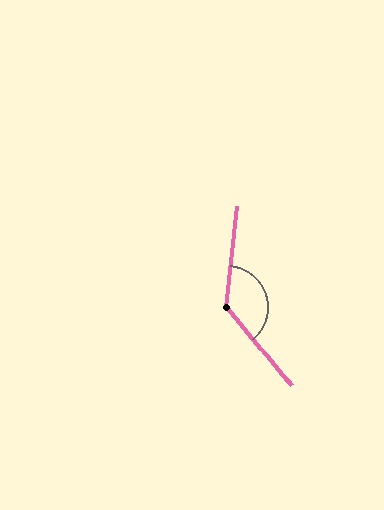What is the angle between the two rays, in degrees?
Approximately 135 degrees.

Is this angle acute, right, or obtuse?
It is obtuse.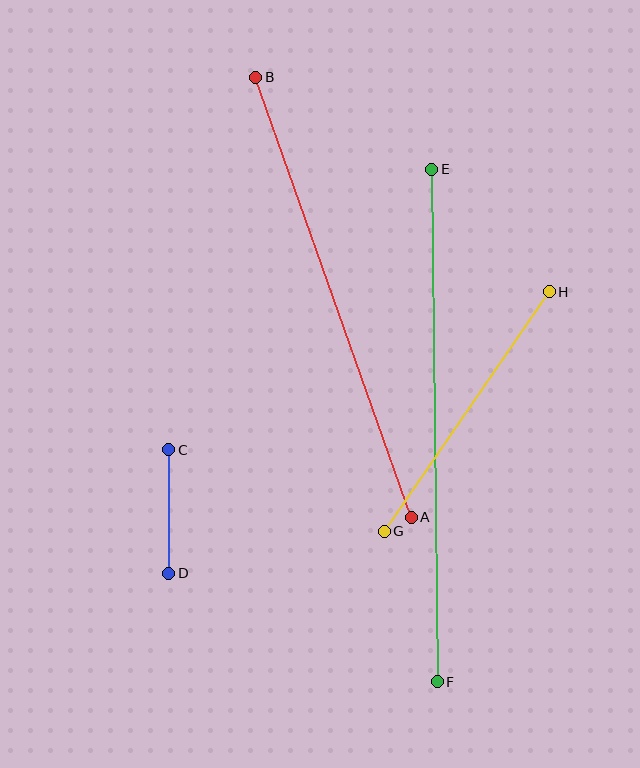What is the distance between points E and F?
The distance is approximately 512 pixels.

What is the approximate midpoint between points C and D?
The midpoint is at approximately (169, 512) pixels.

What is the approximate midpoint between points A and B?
The midpoint is at approximately (333, 297) pixels.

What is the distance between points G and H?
The distance is approximately 291 pixels.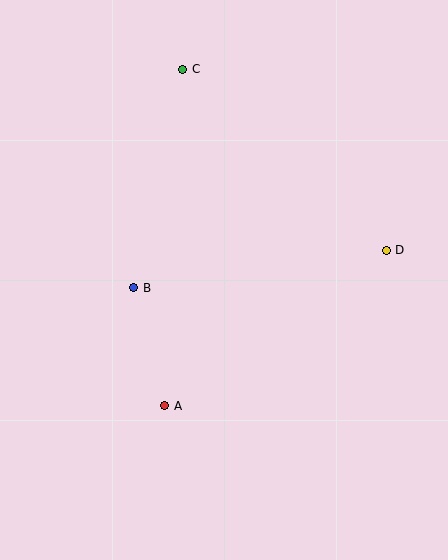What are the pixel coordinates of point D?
Point D is at (386, 250).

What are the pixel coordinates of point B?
Point B is at (134, 288).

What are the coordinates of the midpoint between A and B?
The midpoint between A and B is at (149, 347).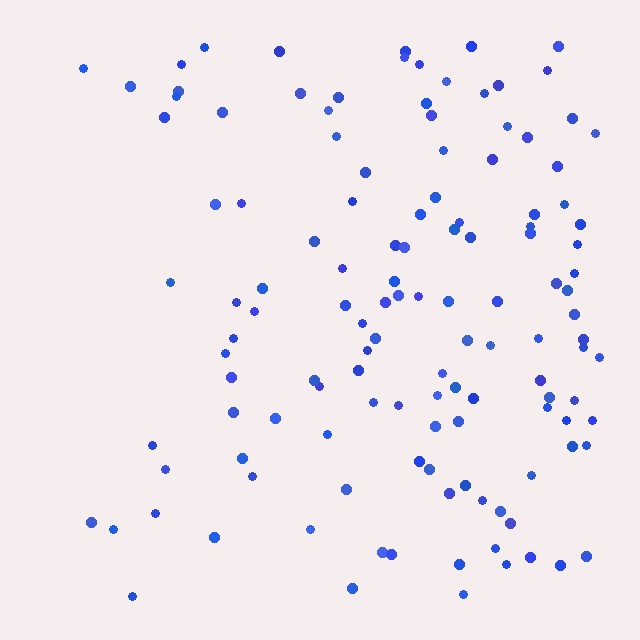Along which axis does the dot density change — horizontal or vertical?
Horizontal.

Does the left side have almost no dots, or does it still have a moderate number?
Still a moderate number, just noticeably fewer than the right.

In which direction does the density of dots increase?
From left to right, with the right side densest.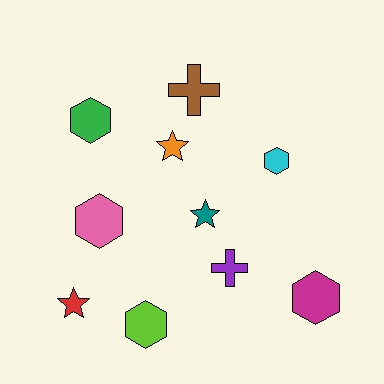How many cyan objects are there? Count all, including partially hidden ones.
There is 1 cyan object.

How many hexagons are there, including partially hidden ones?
There are 5 hexagons.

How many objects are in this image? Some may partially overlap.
There are 10 objects.